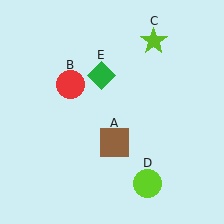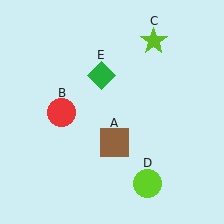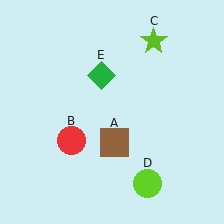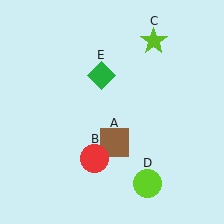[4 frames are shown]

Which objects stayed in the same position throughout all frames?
Brown square (object A) and lime star (object C) and lime circle (object D) and green diamond (object E) remained stationary.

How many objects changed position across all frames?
1 object changed position: red circle (object B).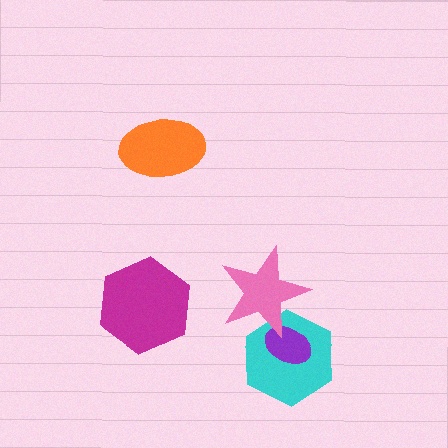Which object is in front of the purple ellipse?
The pink star is in front of the purple ellipse.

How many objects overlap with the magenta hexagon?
0 objects overlap with the magenta hexagon.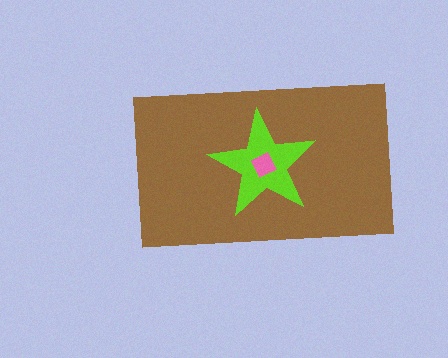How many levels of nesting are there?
3.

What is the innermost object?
The pink square.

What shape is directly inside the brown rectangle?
The lime star.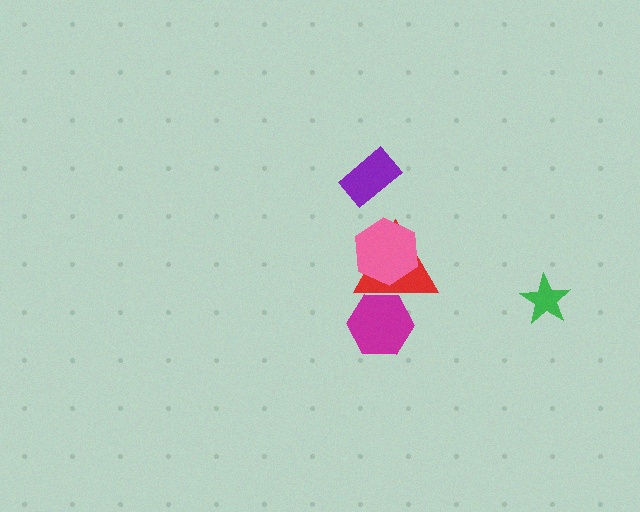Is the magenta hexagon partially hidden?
Yes, it is partially covered by another shape.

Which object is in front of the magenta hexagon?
The red triangle is in front of the magenta hexagon.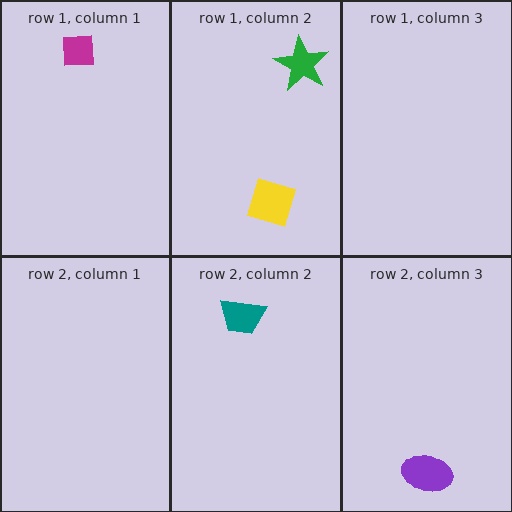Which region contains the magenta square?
The row 1, column 1 region.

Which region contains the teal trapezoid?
The row 2, column 2 region.